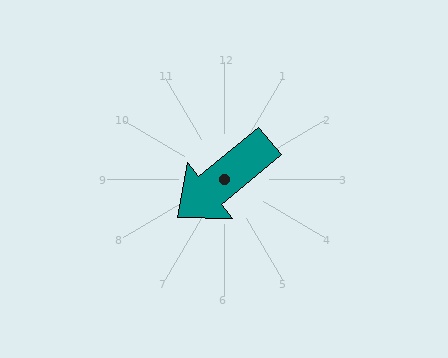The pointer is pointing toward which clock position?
Roughly 8 o'clock.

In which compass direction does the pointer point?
Southwest.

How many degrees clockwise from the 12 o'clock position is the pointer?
Approximately 230 degrees.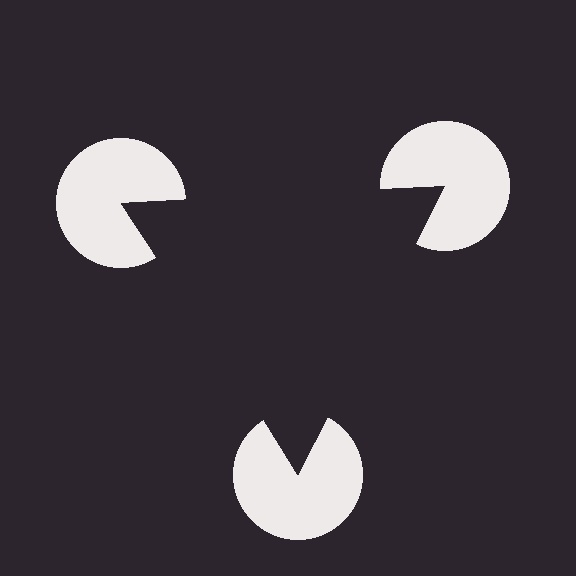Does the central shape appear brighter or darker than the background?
It typically appears slightly darker than the background, even though no actual brightness change is drawn.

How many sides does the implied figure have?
3 sides.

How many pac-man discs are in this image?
There are 3 — one at each vertex of the illusory triangle.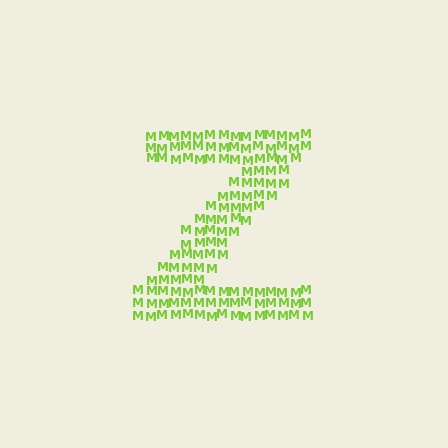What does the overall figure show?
The overall figure shows the letter Z.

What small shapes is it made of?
It is made of small letter M's.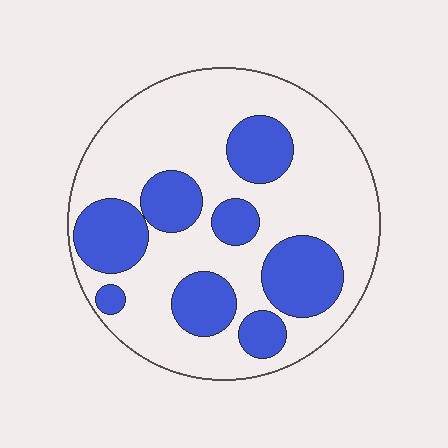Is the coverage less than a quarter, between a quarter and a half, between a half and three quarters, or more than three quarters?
Between a quarter and a half.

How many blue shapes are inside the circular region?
8.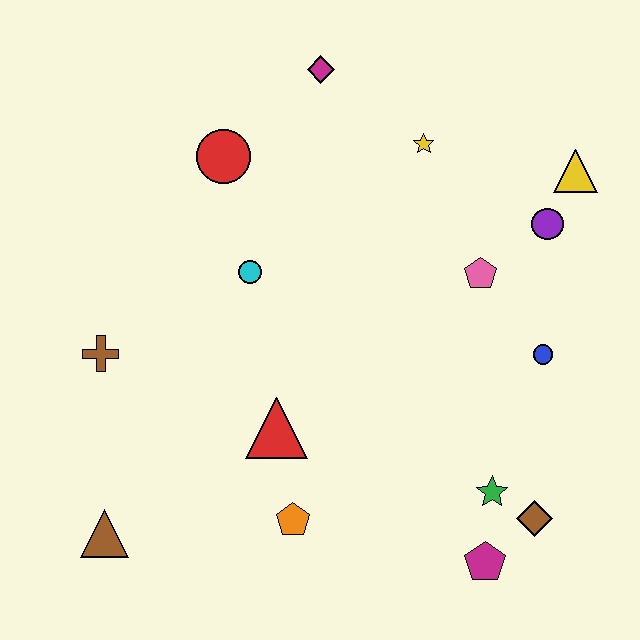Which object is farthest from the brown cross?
The yellow triangle is farthest from the brown cross.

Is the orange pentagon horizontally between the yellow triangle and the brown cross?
Yes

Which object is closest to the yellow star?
The magenta diamond is closest to the yellow star.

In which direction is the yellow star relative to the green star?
The yellow star is above the green star.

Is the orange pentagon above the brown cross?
No